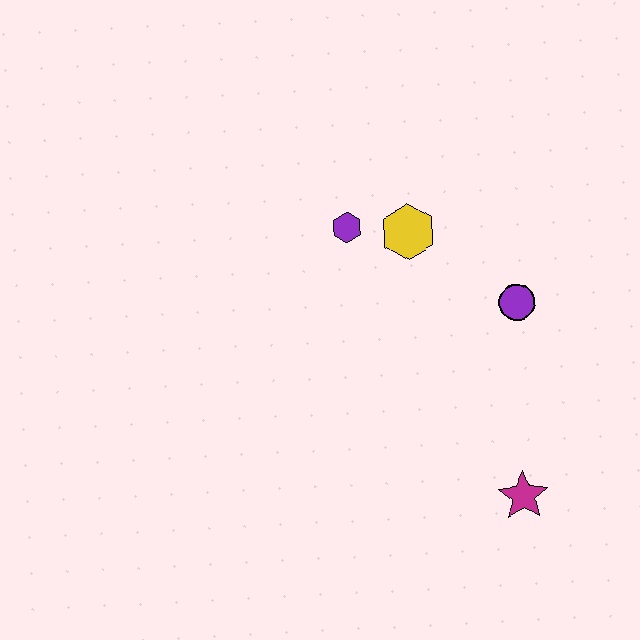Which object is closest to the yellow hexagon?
The purple hexagon is closest to the yellow hexagon.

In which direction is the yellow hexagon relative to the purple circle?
The yellow hexagon is to the left of the purple circle.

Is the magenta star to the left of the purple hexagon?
No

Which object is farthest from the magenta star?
The purple hexagon is farthest from the magenta star.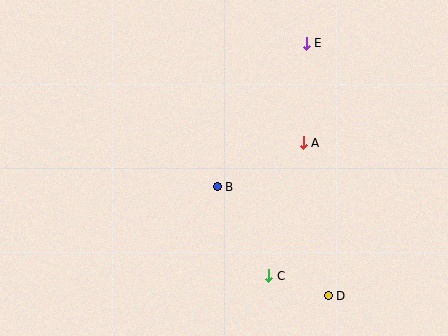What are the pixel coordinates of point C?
Point C is at (269, 276).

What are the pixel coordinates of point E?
Point E is at (306, 43).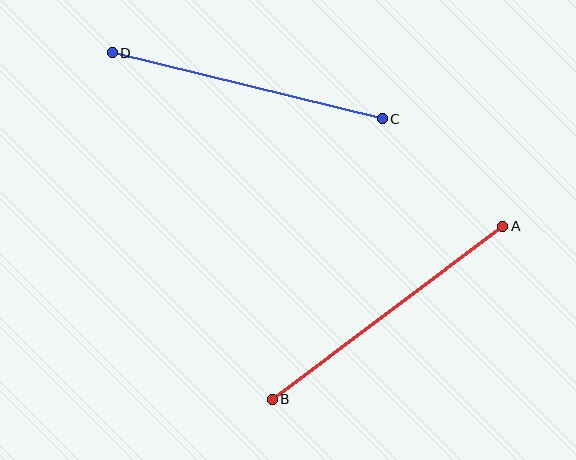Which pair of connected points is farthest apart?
Points A and B are farthest apart.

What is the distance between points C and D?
The distance is approximately 278 pixels.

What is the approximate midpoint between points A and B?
The midpoint is at approximately (388, 313) pixels.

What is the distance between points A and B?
The distance is approximately 288 pixels.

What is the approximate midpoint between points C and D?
The midpoint is at approximately (247, 86) pixels.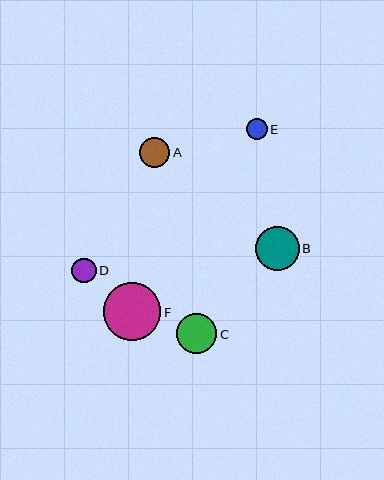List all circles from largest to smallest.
From largest to smallest: F, B, C, A, D, E.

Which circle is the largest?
Circle F is the largest with a size of approximately 58 pixels.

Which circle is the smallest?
Circle E is the smallest with a size of approximately 21 pixels.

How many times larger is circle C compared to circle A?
Circle C is approximately 1.3 times the size of circle A.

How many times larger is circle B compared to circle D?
Circle B is approximately 1.8 times the size of circle D.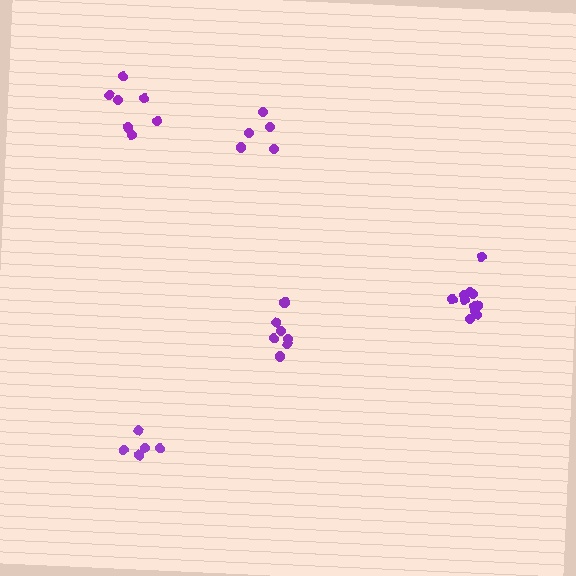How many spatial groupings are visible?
There are 5 spatial groupings.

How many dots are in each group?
Group 1: 11 dots, Group 2: 5 dots, Group 3: 7 dots, Group 4: 7 dots, Group 5: 5 dots (35 total).